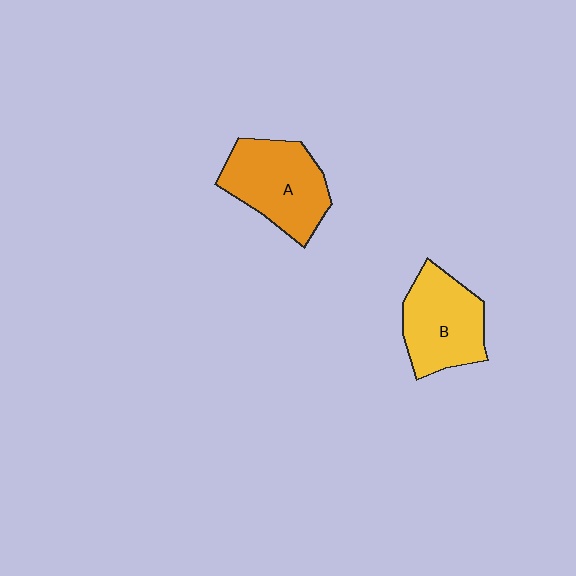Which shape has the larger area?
Shape A (orange).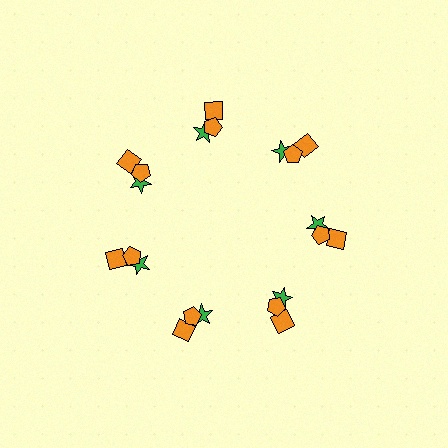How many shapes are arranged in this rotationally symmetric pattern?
There are 21 shapes, arranged in 7 groups of 3.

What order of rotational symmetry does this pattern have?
This pattern has 7-fold rotational symmetry.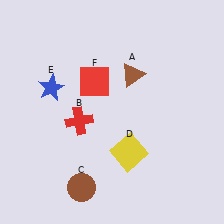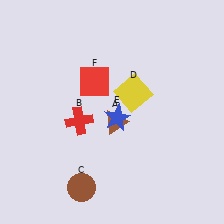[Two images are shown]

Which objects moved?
The objects that moved are: the brown triangle (A), the yellow square (D), the blue star (E).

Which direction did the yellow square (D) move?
The yellow square (D) moved up.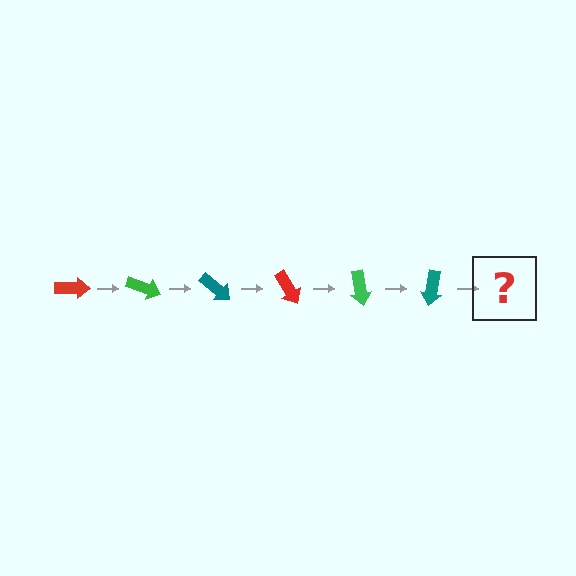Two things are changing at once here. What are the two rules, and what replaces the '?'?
The two rules are that it rotates 20 degrees each step and the color cycles through red, green, and teal. The '?' should be a red arrow, rotated 120 degrees from the start.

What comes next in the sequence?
The next element should be a red arrow, rotated 120 degrees from the start.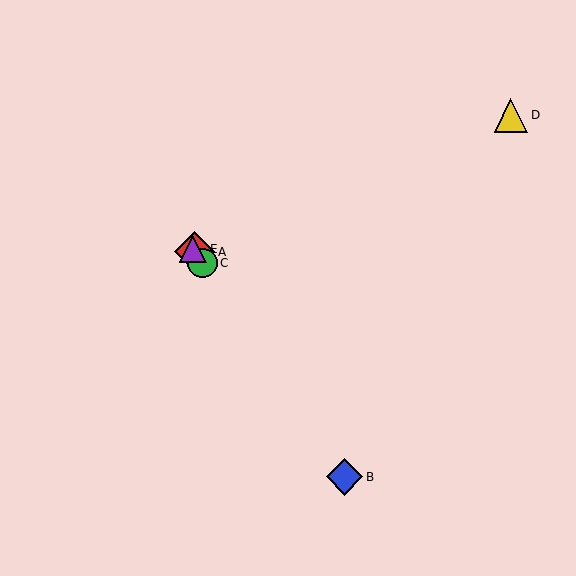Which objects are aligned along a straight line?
Objects A, B, C, E are aligned along a straight line.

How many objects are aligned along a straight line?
4 objects (A, B, C, E) are aligned along a straight line.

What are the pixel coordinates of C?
Object C is at (202, 263).